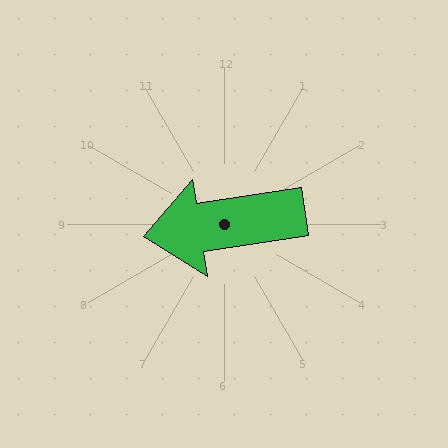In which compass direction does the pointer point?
West.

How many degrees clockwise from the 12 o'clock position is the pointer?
Approximately 261 degrees.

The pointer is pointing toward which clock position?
Roughly 9 o'clock.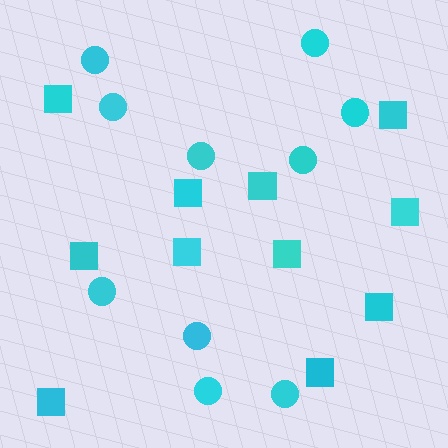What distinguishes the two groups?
There are 2 groups: one group of circles (10) and one group of squares (11).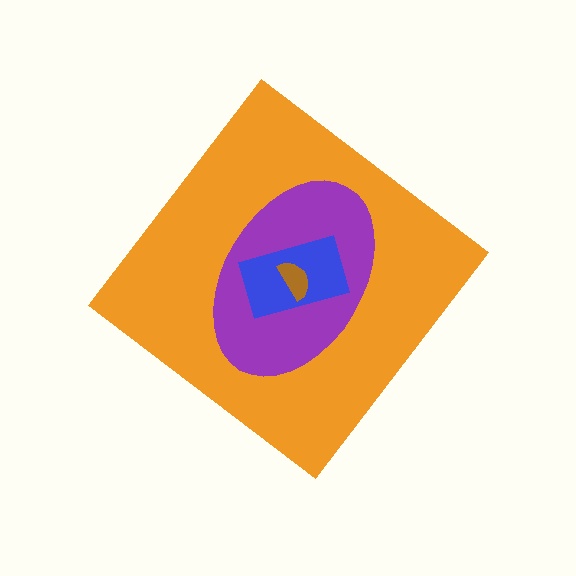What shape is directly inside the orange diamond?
The purple ellipse.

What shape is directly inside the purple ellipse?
The blue rectangle.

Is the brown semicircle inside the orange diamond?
Yes.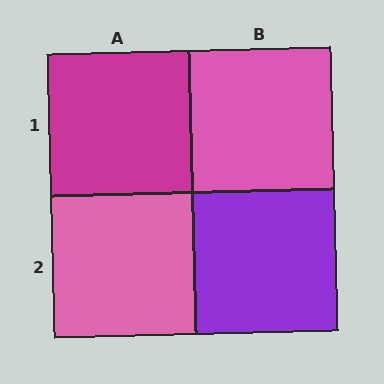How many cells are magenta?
1 cell is magenta.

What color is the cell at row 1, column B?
Pink.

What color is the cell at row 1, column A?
Magenta.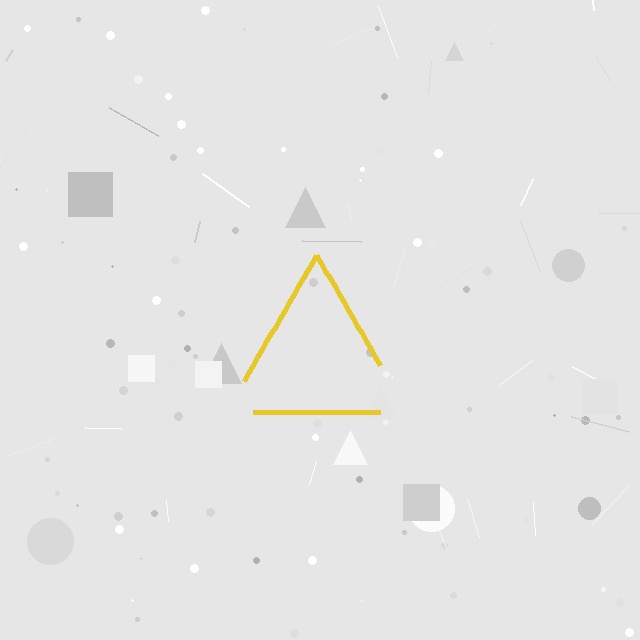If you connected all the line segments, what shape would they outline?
They would outline a triangle.